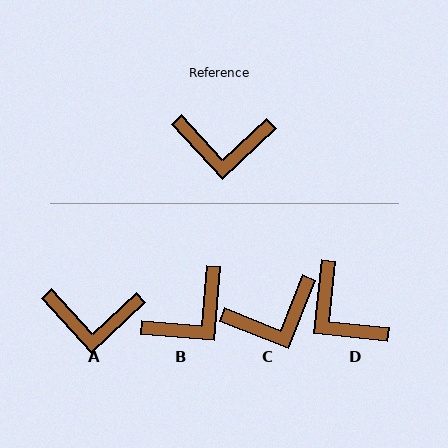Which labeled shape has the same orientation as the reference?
A.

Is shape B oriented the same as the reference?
No, it is off by about 43 degrees.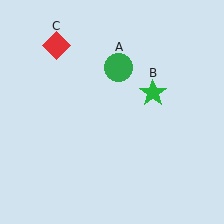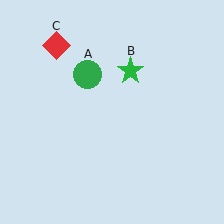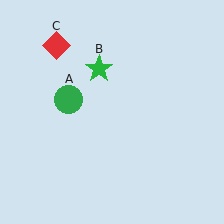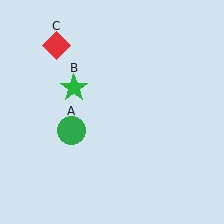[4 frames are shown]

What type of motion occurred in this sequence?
The green circle (object A), green star (object B) rotated counterclockwise around the center of the scene.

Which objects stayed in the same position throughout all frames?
Red diamond (object C) remained stationary.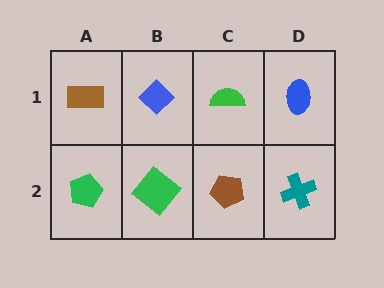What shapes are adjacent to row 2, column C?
A green semicircle (row 1, column C), a green diamond (row 2, column B), a teal cross (row 2, column D).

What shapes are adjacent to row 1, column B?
A green diamond (row 2, column B), a brown rectangle (row 1, column A), a green semicircle (row 1, column C).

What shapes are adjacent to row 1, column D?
A teal cross (row 2, column D), a green semicircle (row 1, column C).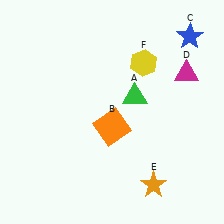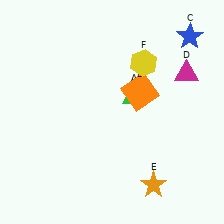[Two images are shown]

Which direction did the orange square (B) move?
The orange square (B) moved up.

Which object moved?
The orange square (B) moved up.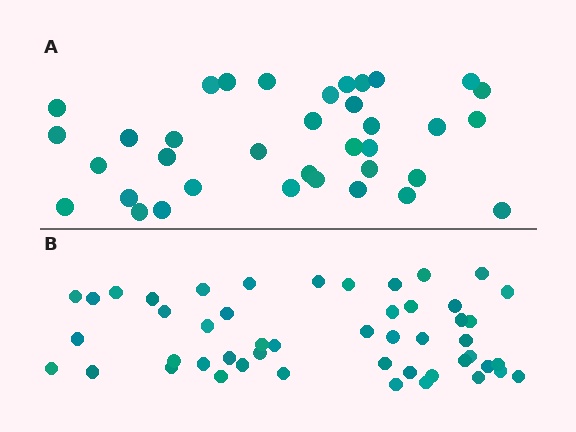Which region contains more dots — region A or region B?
Region B (the bottom region) has more dots.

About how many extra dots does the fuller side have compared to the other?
Region B has approximately 15 more dots than region A.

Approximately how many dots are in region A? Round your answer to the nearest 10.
About 40 dots. (The exact count is 36, which rounds to 40.)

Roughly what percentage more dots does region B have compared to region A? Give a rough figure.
About 35% more.